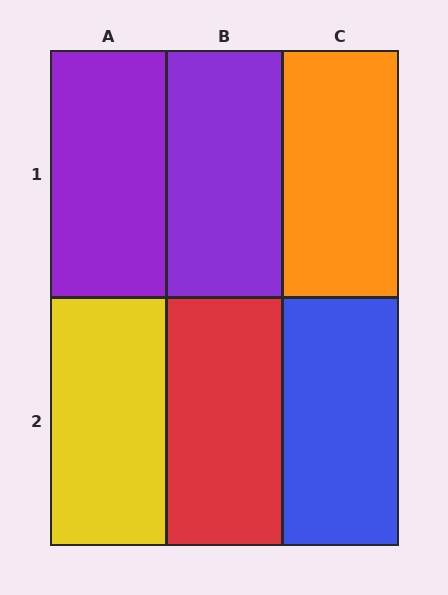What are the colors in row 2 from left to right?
Yellow, red, blue.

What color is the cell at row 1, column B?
Purple.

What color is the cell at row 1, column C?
Orange.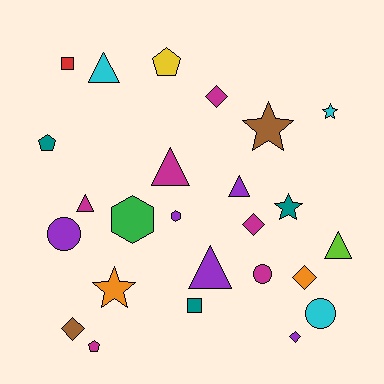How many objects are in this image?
There are 25 objects.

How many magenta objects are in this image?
There are 6 magenta objects.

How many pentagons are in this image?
There are 3 pentagons.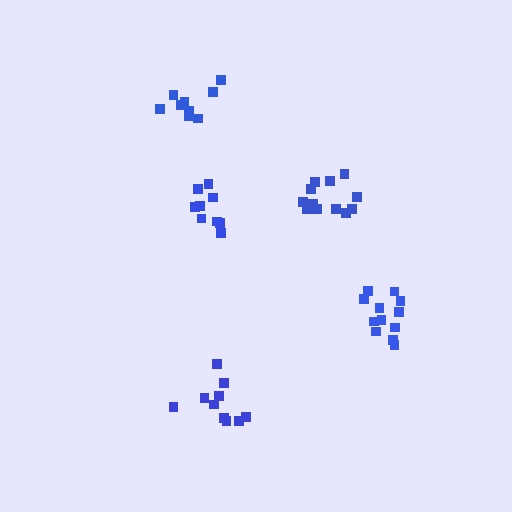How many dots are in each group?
Group 1: 13 dots, Group 2: 9 dots, Group 3: 10 dots, Group 4: 12 dots, Group 5: 9 dots (53 total).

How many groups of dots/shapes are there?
There are 5 groups.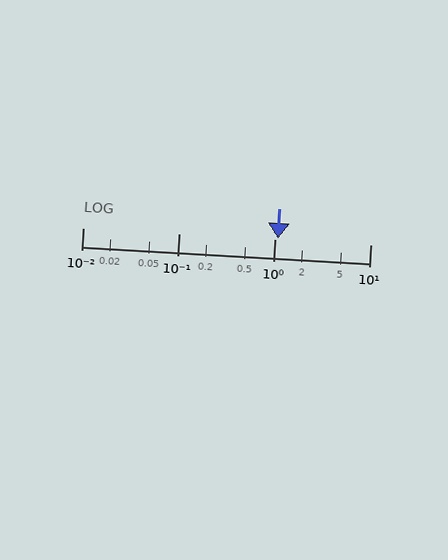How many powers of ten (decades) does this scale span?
The scale spans 3 decades, from 0.01 to 10.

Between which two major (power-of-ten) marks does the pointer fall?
The pointer is between 1 and 10.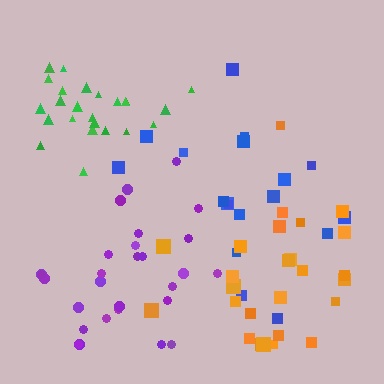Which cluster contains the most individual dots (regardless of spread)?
Purple (28).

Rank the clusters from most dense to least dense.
green, orange, purple, blue.